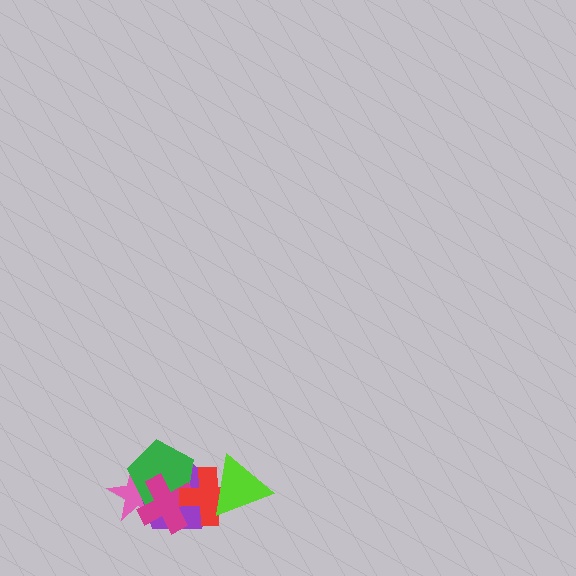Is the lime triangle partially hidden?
No, no other shape covers it.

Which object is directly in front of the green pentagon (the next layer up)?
The magenta cross is directly in front of the green pentagon.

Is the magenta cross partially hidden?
Yes, it is partially covered by another shape.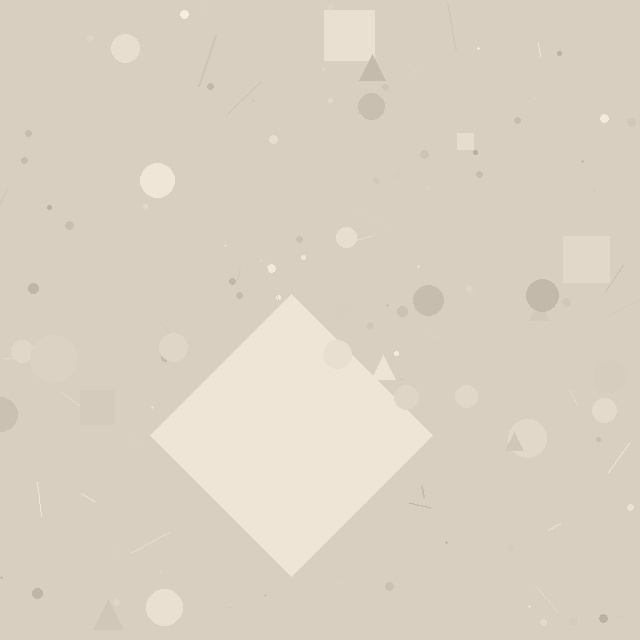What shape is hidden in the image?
A diamond is hidden in the image.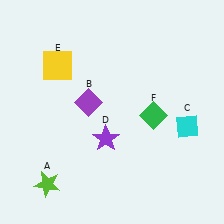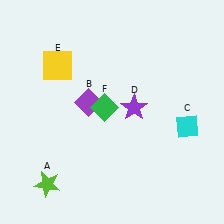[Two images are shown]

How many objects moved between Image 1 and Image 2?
2 objects moved between the two images.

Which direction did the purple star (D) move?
The purple star (D) moved up.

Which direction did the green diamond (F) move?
The green diamond (F) moved left.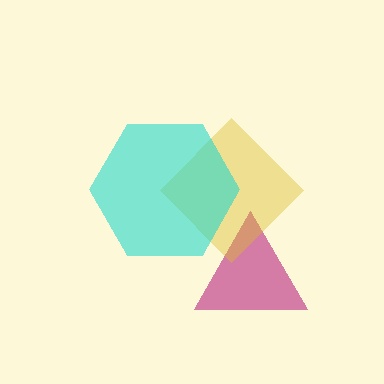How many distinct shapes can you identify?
There are 3 distinct shapes: a magenta triangle, a yellow diamond, a cyan hexagon.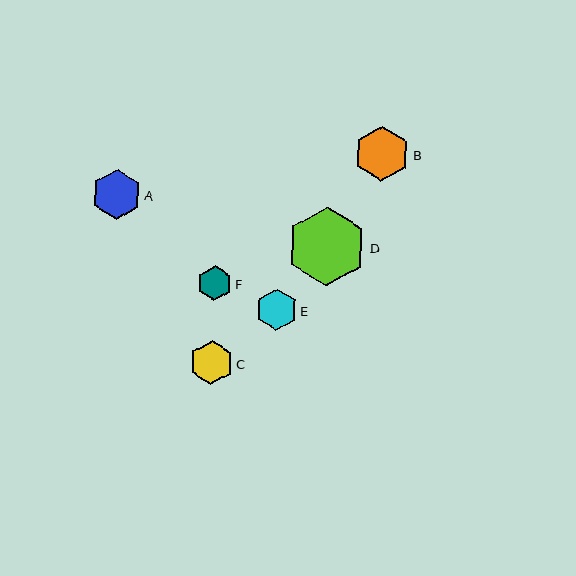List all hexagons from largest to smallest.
From largest to smallest: D, B, A, C, E, F.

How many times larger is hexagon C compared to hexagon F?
Hexagon C is approximately 1.3 times the size of hexagon F.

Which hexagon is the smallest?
Hexagon F is the smallest with a size of approximately 34 pixels.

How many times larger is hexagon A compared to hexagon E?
Hexagon A is approximately 1.2 times the size of hexagon E.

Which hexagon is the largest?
Hexagon D is the largest with a size of approximately 80 pixels.